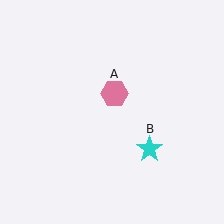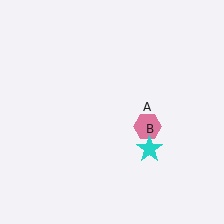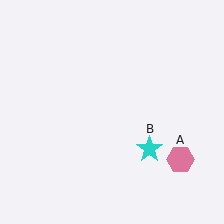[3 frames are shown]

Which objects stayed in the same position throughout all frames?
Cyan star (object B) remained stationary.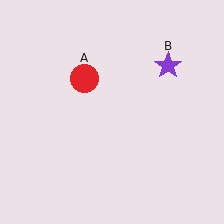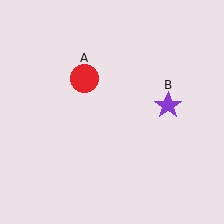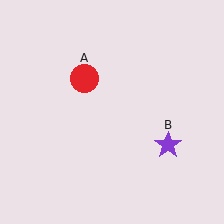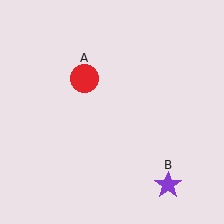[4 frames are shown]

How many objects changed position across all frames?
1 object changed position: purple star (object B).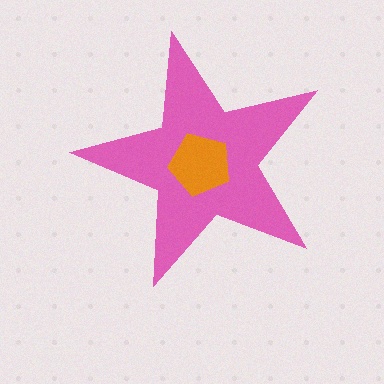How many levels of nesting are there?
2.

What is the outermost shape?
The pink star.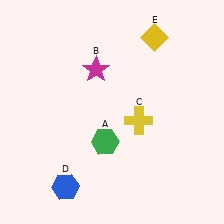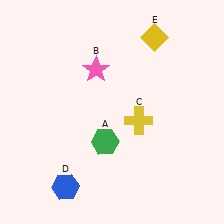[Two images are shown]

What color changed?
The star (B) changed from magenta in Image 1 to pink in Image 2.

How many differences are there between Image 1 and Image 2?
There is 1 difference between the two images.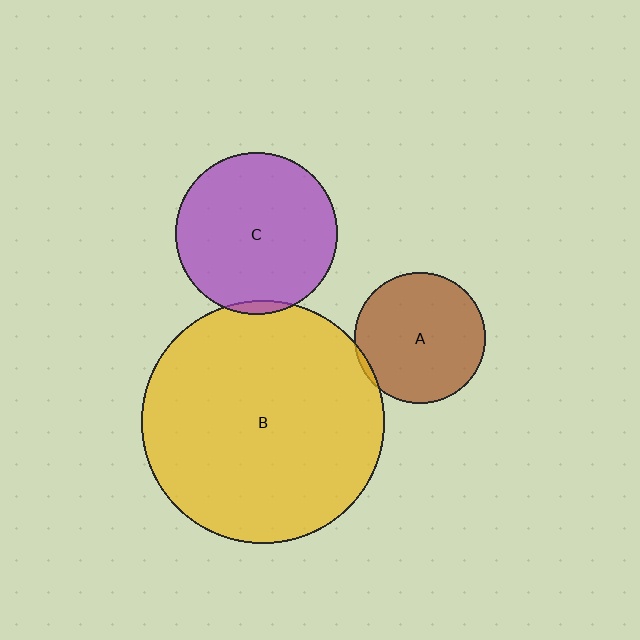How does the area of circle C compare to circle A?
Approximately 1.5 times.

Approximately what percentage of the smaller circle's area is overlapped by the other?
Approximately 5%.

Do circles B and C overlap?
Yes.